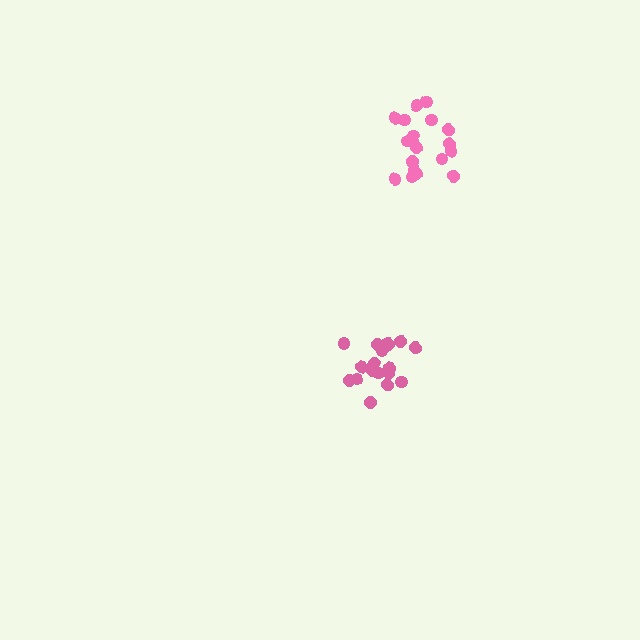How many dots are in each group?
Group 1: 19 dots, Group 2: 19 dots (38 total).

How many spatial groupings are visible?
There are 2 spatial groupings.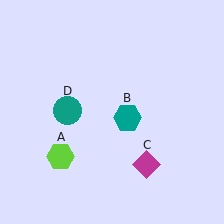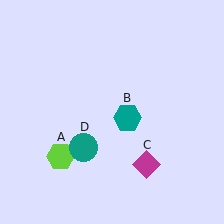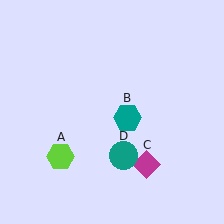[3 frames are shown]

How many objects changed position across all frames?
1 object changed position: teal circle (object D).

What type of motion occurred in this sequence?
The teal circle (object D) rotated counterclockwise around the center of the scene.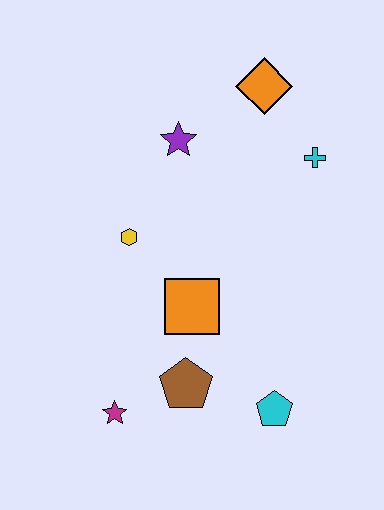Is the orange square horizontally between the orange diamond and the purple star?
Yes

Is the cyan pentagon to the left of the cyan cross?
Yes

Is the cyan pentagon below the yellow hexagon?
Yes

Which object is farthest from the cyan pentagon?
The orange diamond is farthest from the cyan pentagon.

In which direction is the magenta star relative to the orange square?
The magenta star is below the orange square.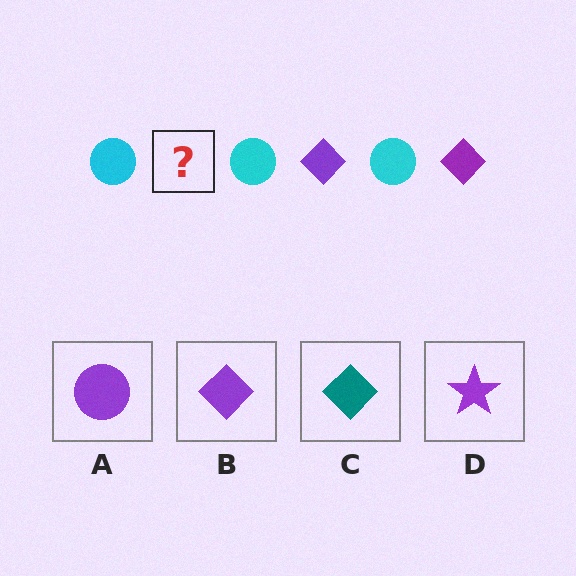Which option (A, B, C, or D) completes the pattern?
B.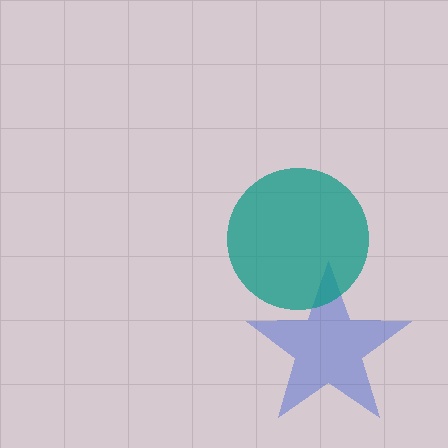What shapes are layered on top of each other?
The layered shapes are: a blue star, a teal circle.